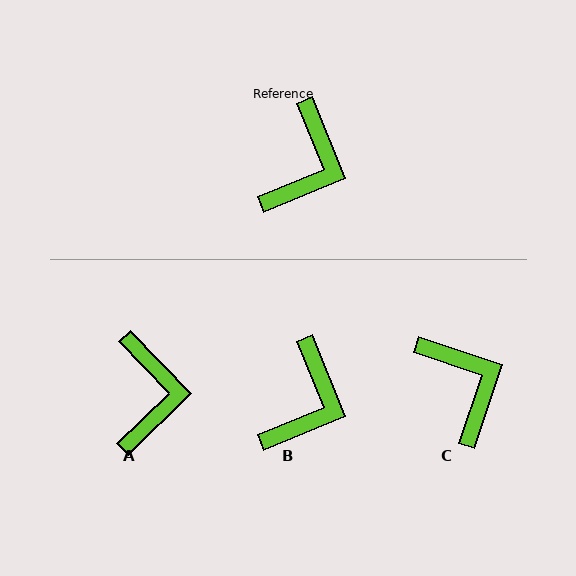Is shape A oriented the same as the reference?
No, it is off by about 22 degrees.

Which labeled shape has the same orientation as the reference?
B.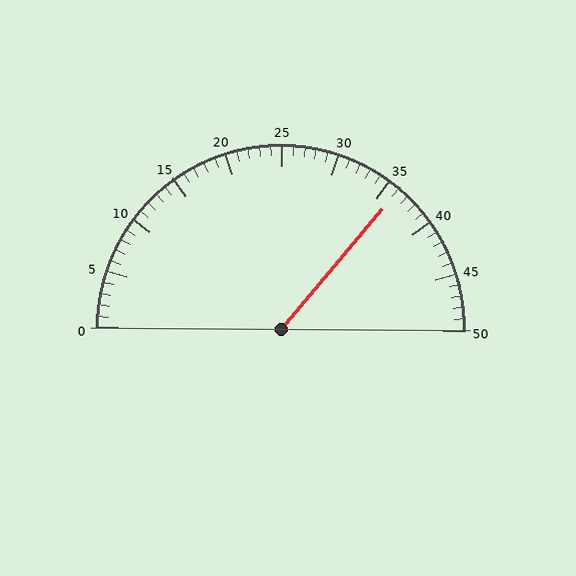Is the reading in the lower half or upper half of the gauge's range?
The reading is in the upper half of the range (0 to 50).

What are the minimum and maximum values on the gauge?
The gauge ranges from 0 to 50.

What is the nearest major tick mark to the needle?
The nearest major tick mark is 35.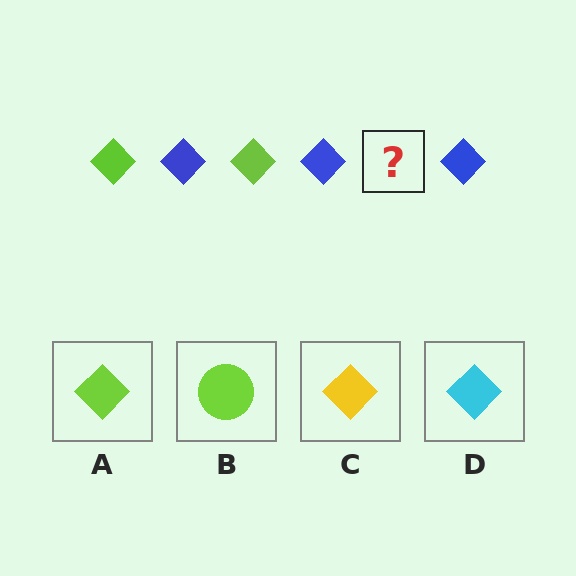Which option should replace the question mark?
Option A.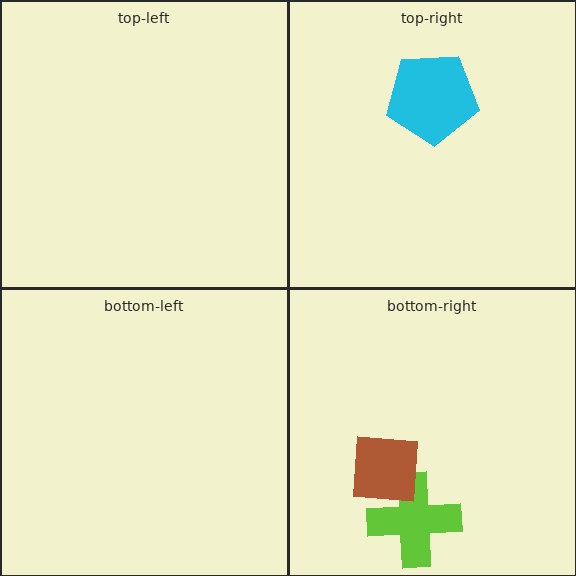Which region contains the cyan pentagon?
The top-right region.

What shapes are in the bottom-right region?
The lime cross, the brown square.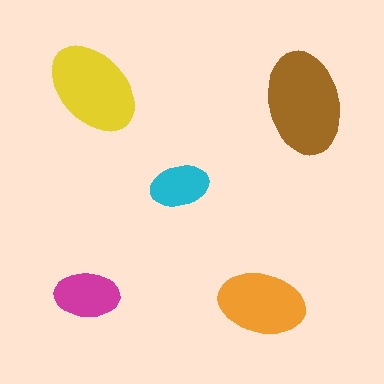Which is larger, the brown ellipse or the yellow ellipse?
The brown one.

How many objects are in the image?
There are 5 objects in the image.